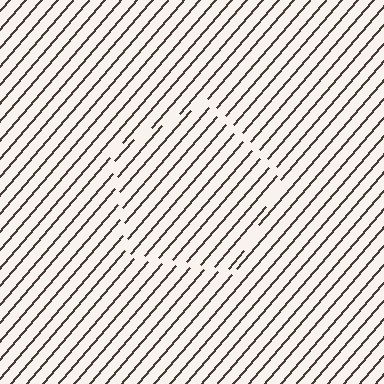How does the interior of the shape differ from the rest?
The interior of the shape contains the same grating, shifted by half a period — the contour is defined by the phase discontinuity where line-ends from the inner and outer gratings abut.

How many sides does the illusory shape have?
5 sides — the line-ends trace a pentagon.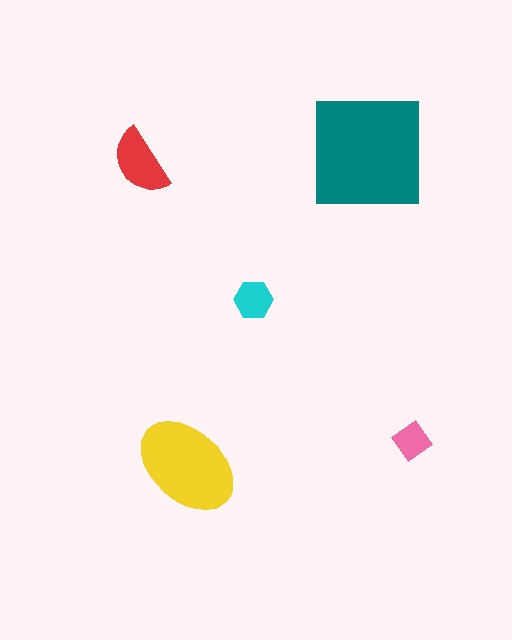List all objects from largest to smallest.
The teal square, the yellow ellipse, the red semicircle, the cyan hexagon, the pink diamond.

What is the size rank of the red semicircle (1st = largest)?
3rd.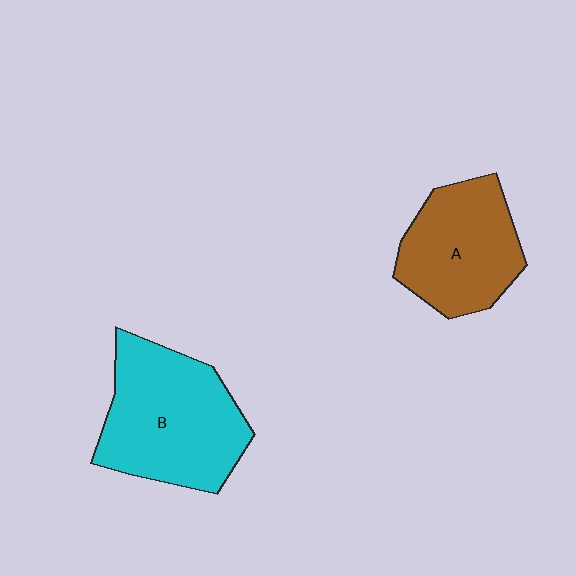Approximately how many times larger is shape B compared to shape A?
Approximately 1.3 times.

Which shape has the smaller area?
Shape A (brown).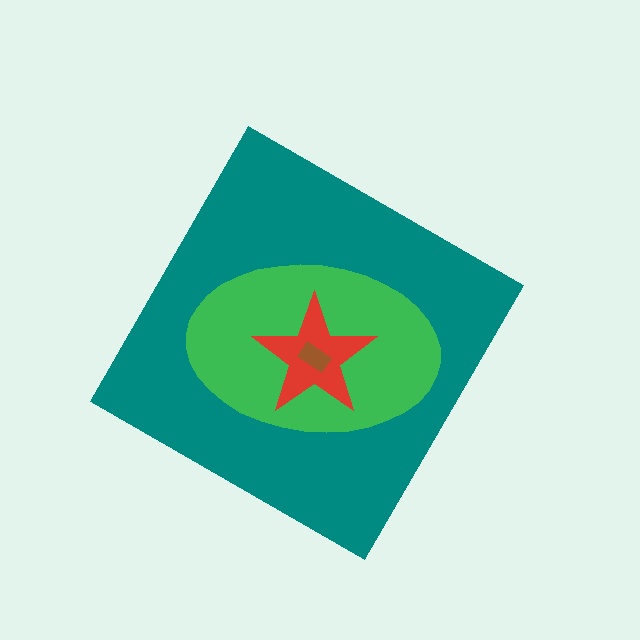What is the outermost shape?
The teal diamond.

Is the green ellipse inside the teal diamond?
Yes.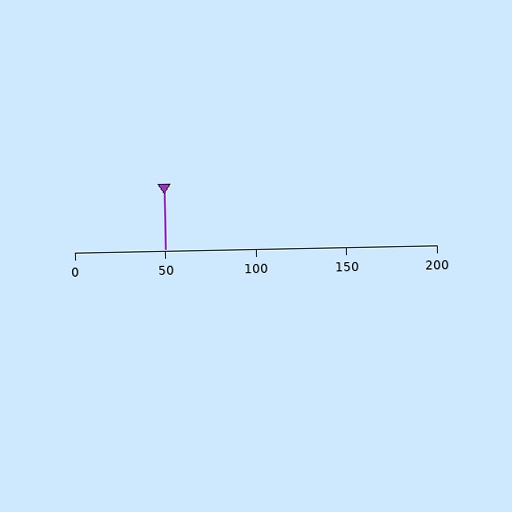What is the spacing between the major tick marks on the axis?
The major ticks are spaced 50 apart.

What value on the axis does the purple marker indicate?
The marker indicates approximately 50.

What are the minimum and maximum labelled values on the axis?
The axis runs from 0 to 200.